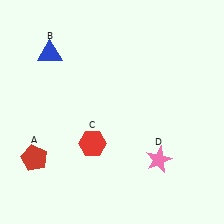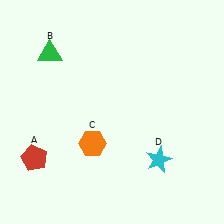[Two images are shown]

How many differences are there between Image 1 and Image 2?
There are 3 differences between the two images.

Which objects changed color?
B changed from blue to green. C changed from red to orange. D changed from pink to cyan.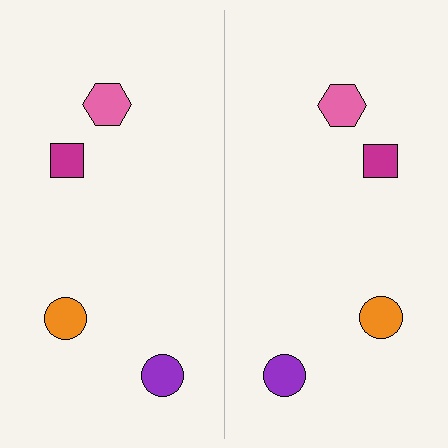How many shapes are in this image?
There are 8 shapes in this image.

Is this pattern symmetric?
Yes, this pattern has bilateral (reflection) symmetry.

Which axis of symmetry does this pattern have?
The pattern has a vertical axis of symmetry running through the center of the image.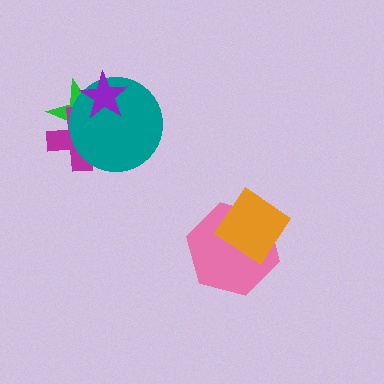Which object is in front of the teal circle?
The purple star is in front of the teal circle.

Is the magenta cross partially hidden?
Yes, it is partially covered by another shape.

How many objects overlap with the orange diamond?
1 object overlaps with the orange diamond.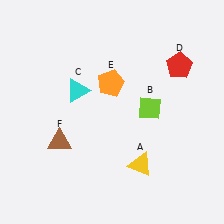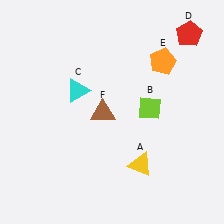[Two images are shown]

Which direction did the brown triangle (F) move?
The brown triangle (F) moved right.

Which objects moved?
The objects that moved are: the red pentagon (D), the orange pentagon (E), the brown triangle (F).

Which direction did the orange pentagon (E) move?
The orange pentagon (E) moved right.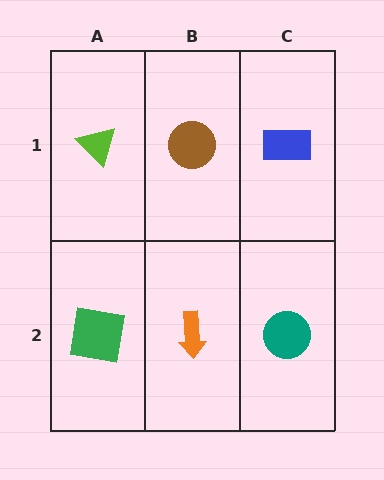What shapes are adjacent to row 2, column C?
A blue rectangle (row 1, column C), an orange arrow (row 2, column B).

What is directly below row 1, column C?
A teal circle.